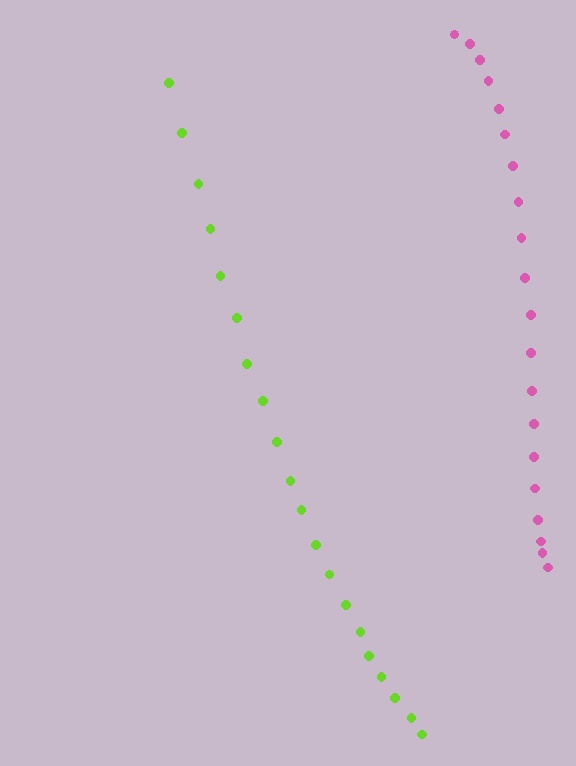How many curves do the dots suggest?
There are 2 distinct paths.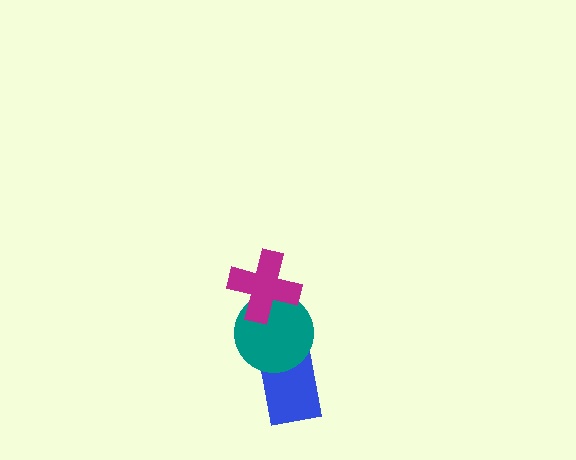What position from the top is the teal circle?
The teal circle is 2nd from the top.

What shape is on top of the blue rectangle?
The teal circle is on top of the blue rectangle.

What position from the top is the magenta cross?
The magenta cross is 1st from the top.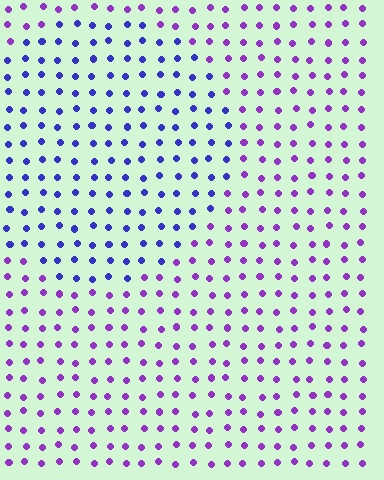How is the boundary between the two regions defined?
The boundary is defined purely by a slight shift in hue (about 40 degrees). Spacing, size, and orientation are identical on both sides.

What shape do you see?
I see a circle.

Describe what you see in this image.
The image is filled with small purple elements in a uniform arrangement. A circle-shaped region is visible where the elements are tinted to a slightly different hue, forming a subtle color boundary.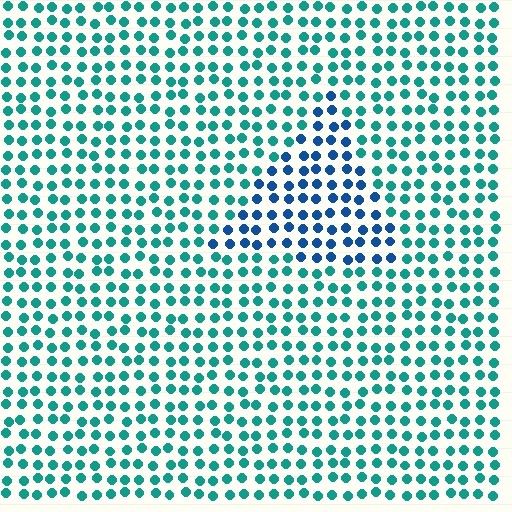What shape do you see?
I see a triangle.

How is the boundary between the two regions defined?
The boundary is defined purely by a slight shift in hue (about 41 degrees). Spacing, size, and orientation are identical on both sides.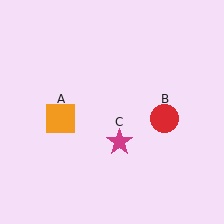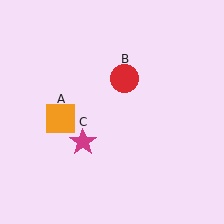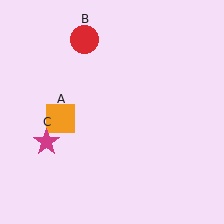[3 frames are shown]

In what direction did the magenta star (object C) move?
The magenta star (object C) moved left.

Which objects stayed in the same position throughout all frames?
Orange square (object A) remained stationary.